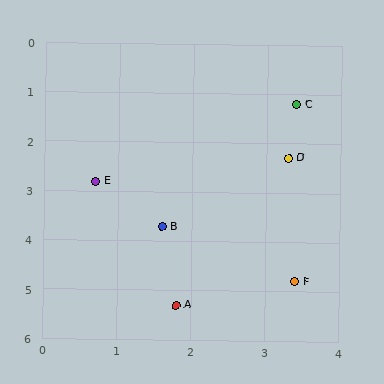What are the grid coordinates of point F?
Point F is at approximately (3.4, 4.8).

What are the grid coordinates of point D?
Point D is at approximately (3.3, 2.3).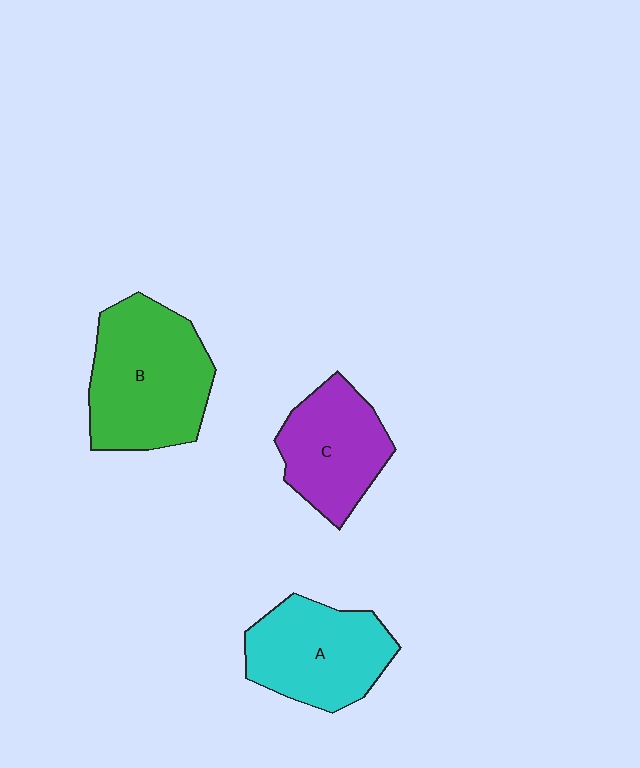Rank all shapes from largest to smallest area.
From largest to smallest: B (green), A (cyan), C (purple).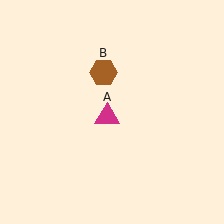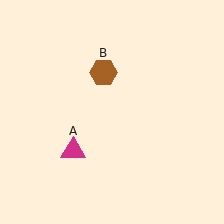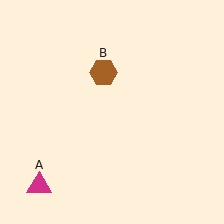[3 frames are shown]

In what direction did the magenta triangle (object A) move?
The magenta triangle (object A) moved down and to the left.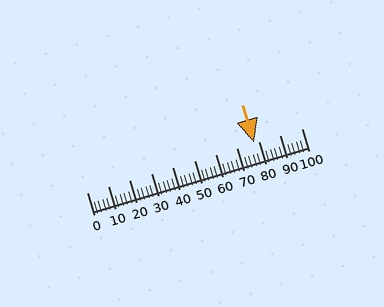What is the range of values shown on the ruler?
The ruler shows values from 0 to 100.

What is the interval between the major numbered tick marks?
The major tick marks are spaced 10 units apart.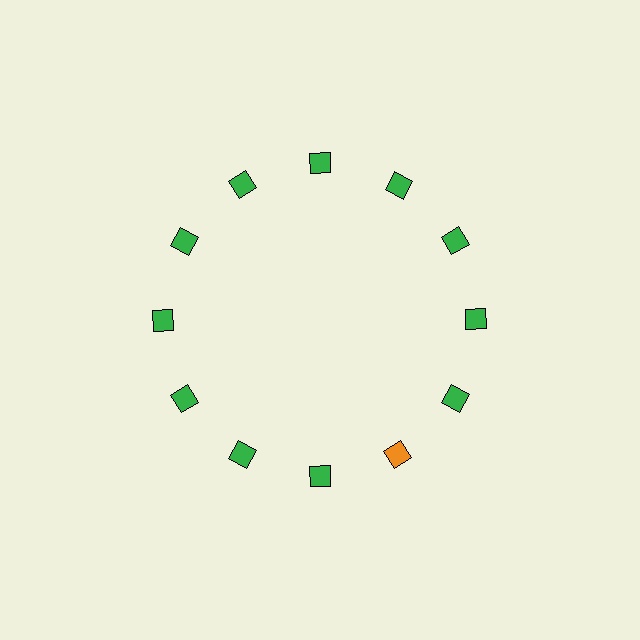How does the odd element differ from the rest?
It has a different color: orange instead of green.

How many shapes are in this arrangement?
There are 12 shapes arranged in a ring pattern.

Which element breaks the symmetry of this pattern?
The orange square at roughly the 5 o'clock position breaks the symmetry. All other shapes are green squares.